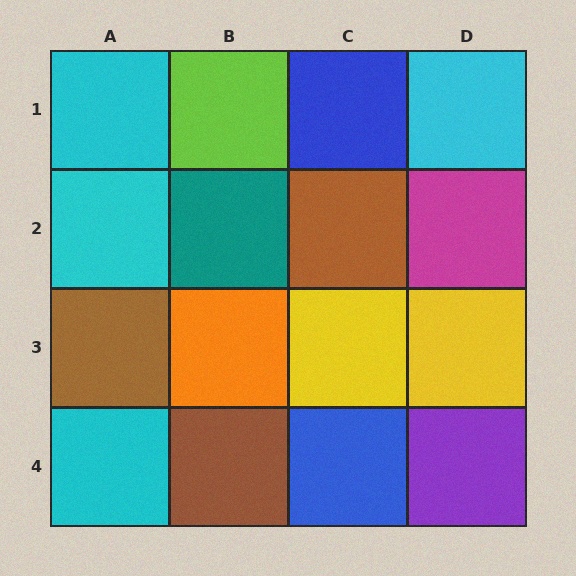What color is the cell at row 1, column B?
Lime.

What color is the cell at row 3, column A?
Brown.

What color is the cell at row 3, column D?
Yellow.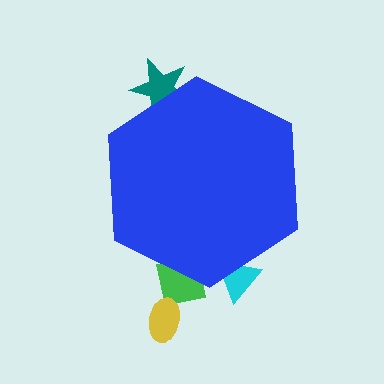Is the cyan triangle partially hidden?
Yes, the cyan triangle is partially hidden behind the blue hexagon.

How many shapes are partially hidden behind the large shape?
3 shapes are partially hidden.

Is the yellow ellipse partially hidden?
No, the yellow ellipse is fully visible.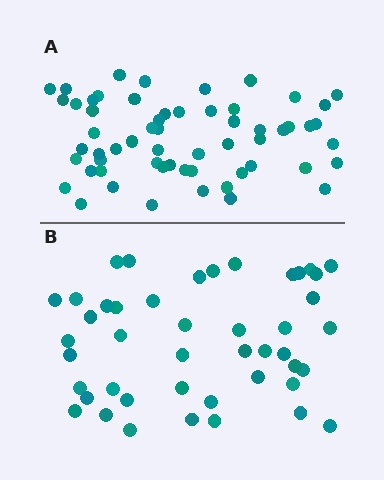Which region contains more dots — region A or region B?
Region A (the top region) has more dots.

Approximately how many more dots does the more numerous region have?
Region A has approximately 15 more dots than region B.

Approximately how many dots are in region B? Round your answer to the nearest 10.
About 40 dots. (The exact count is 45, which rounds to 40.)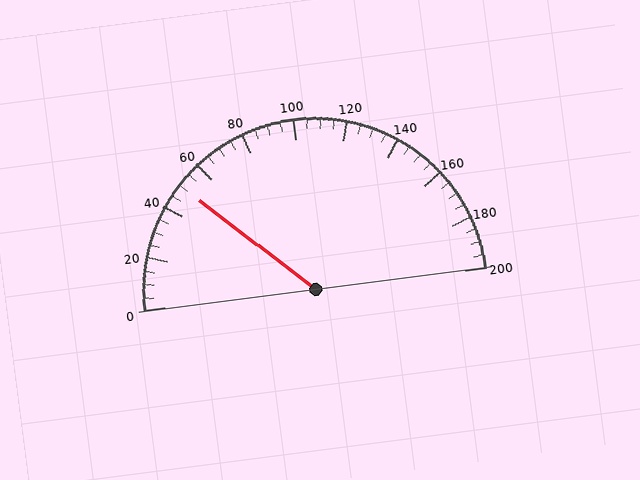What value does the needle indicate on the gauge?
The needle indicates approximately 50.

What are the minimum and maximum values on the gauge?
The gauge ranges from 0 to 200.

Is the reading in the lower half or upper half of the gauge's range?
The reading is in the lower half of the range (0 to 200).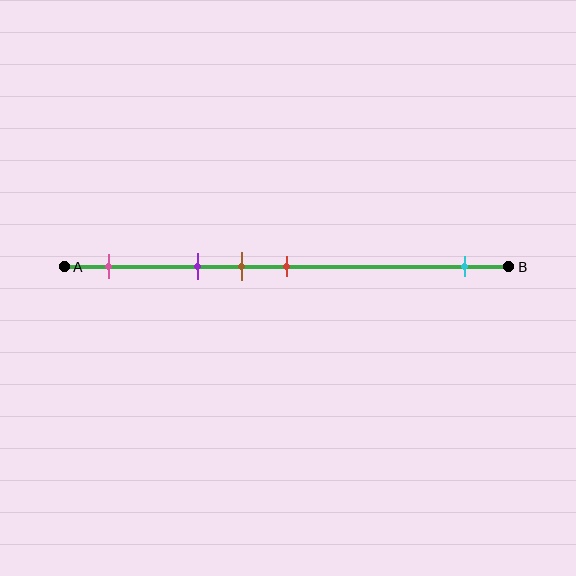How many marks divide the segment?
There are 5 marks dividing the segment.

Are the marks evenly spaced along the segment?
No, the marks are not evenly spaced.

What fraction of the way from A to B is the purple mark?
The purple mark is approximately 30% (0.3) of the way from A to B.